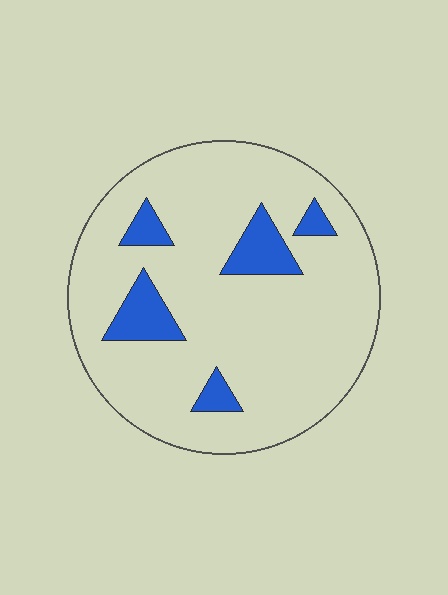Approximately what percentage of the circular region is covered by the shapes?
Approximately 15%.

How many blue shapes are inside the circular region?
5.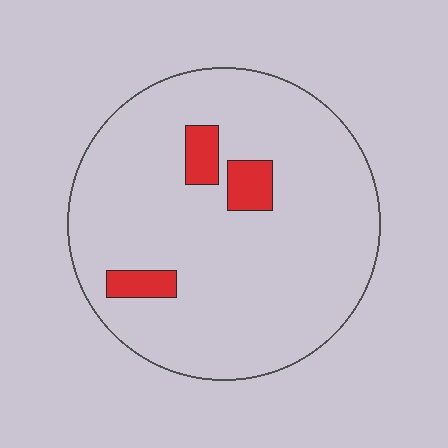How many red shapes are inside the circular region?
3.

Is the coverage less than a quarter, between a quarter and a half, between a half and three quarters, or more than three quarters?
Less than a quarter.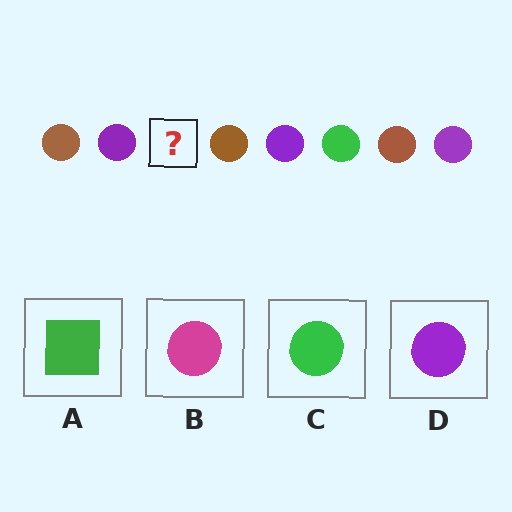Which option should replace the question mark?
Option C.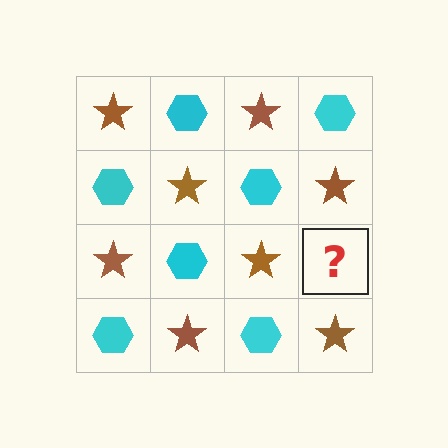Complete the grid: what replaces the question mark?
The question mark should be replaced with a cyan hexagon.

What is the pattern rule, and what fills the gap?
The rule is that it alternates brown star and cyan hexagon in a checkerboard pattern. The gap should be filled with a cyan hexagon.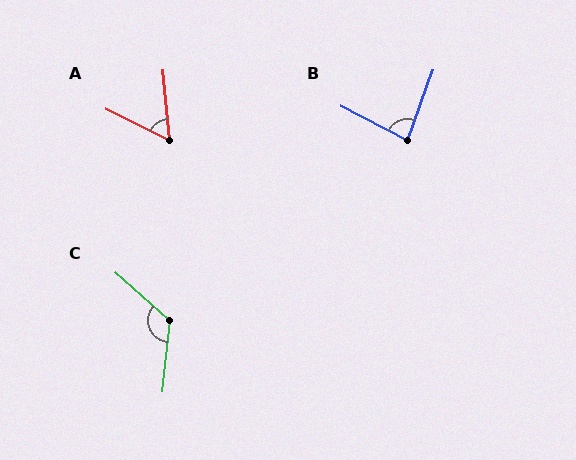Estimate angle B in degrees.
Approximately 83 degrees.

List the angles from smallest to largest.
A (58°), B (83°), C (126°).